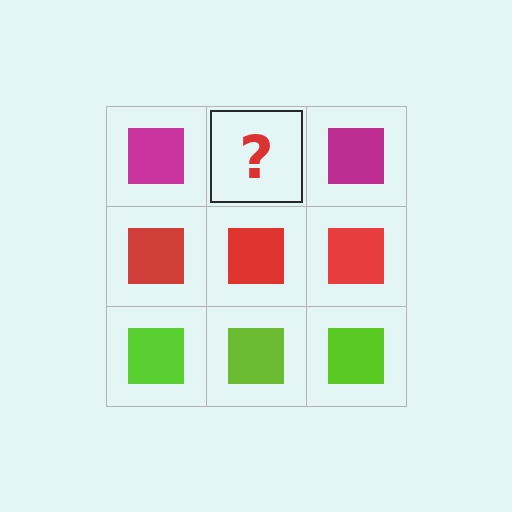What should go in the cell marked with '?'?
The missing cell should contain a magenta square.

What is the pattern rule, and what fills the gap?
The rule is that each row has a consistent color. The gap should be filled with a magenta square.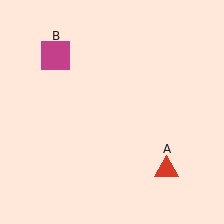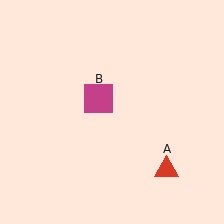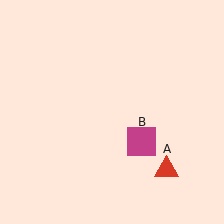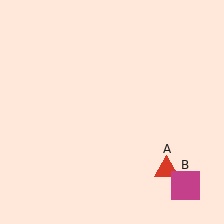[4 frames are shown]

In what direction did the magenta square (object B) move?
The magenta square (object B) moved down and to the right.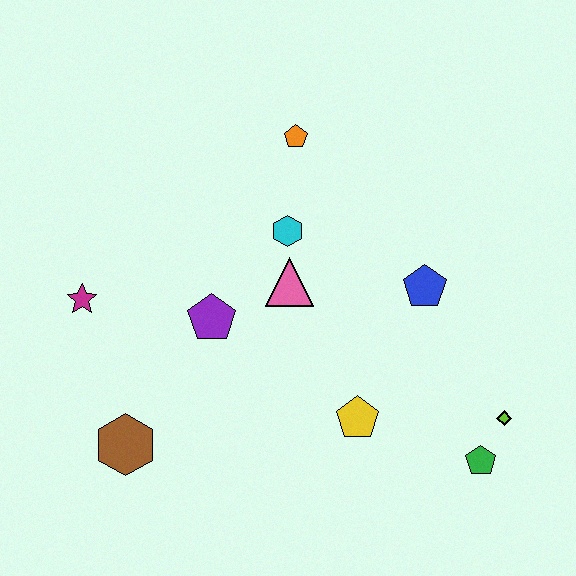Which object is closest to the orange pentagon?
The cyan hexagon is closest to the orange pentagon.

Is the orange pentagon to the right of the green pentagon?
No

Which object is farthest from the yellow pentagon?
The magenta star is farthest from the yellow pentagon.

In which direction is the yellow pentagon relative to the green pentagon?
The yellow pentagon is to the left of the green pentagon.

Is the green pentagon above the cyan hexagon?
No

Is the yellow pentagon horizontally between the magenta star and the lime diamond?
Yes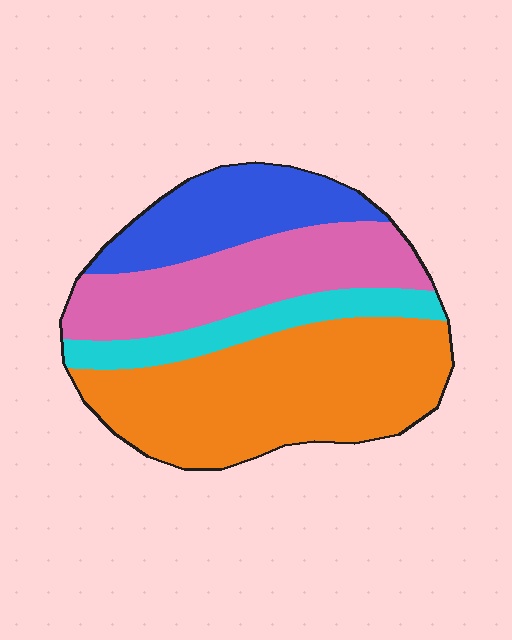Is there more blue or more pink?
Pink.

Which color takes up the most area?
Orange, at roughly 45%.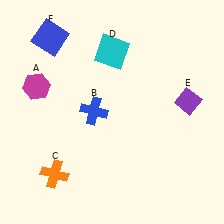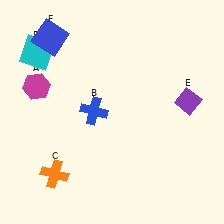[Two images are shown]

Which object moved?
The cyan square (D) moved left.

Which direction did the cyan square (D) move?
The cyan square (D) moved left.